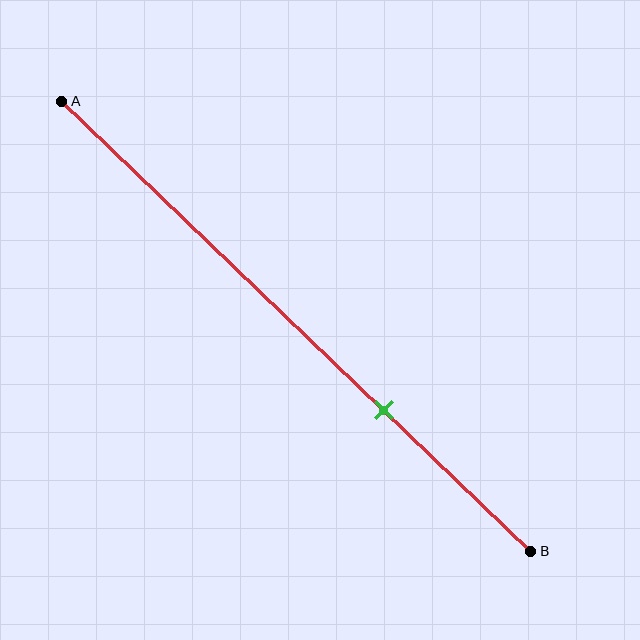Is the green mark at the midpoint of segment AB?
No, the mark is at about 70% from A, not at the 50% midpoint.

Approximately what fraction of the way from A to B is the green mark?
The green mark is approximately 70% of the way from A to B.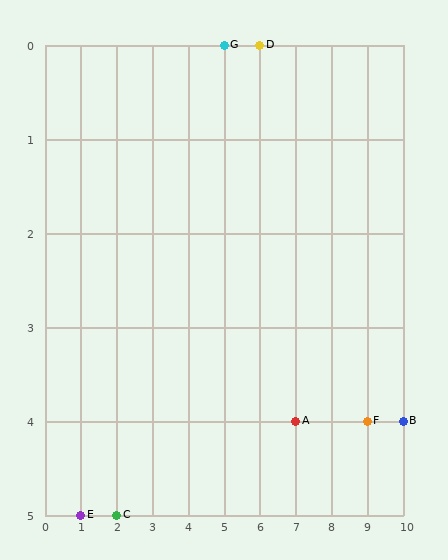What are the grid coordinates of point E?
Point E is at grid coordinates (1, 5).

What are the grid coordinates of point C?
Point C is at grid coordinates (2, 5).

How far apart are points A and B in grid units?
Points A and B are 3 columns apart.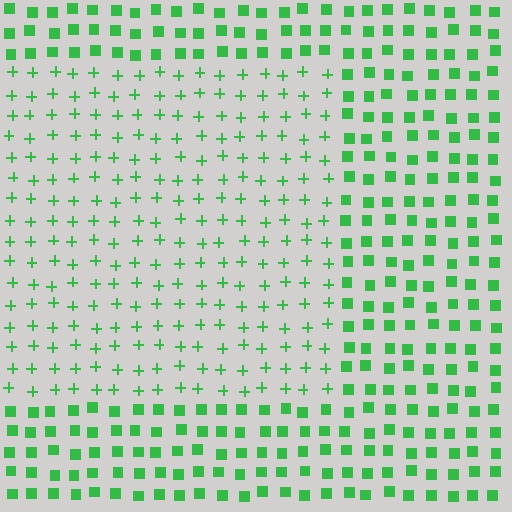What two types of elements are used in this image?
The image uses plus signs inside the rectangle region and squares outside it.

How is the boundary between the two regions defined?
The boundary is defined by a change in element shape: plus signs inside vs. squares outside. All elements share the same color and spacing.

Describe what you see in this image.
The image is filled with small green elements arranged in a uniform grid. A rectangle-shaped region contains plus signs, while the surrounding area contains squares. The boundary is defined purely by the change in element shape.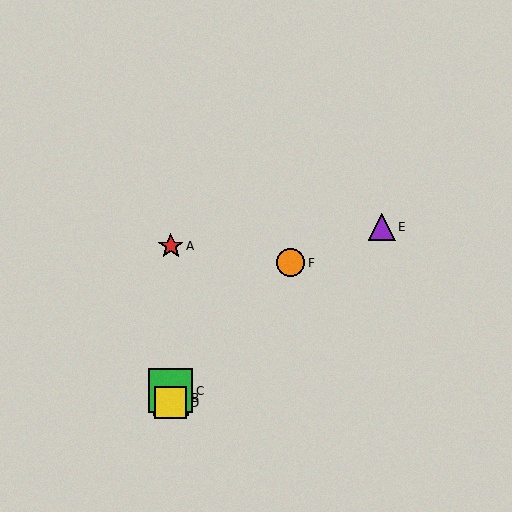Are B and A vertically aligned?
Yes, both are at x≈171.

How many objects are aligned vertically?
4 objects (A, B, C, D) are aligned vertically.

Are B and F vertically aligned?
No, B is at x≈171 and F is at x≈290.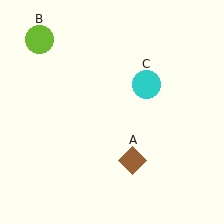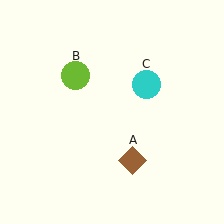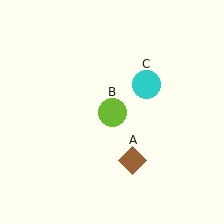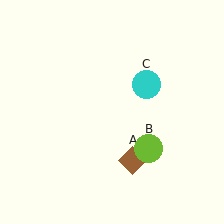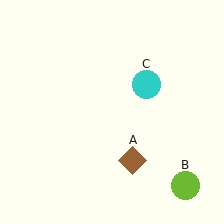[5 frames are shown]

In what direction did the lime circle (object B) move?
The lime circle (object B) moved down and to the right.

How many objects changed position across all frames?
1 object changed position: lime circle (object B).